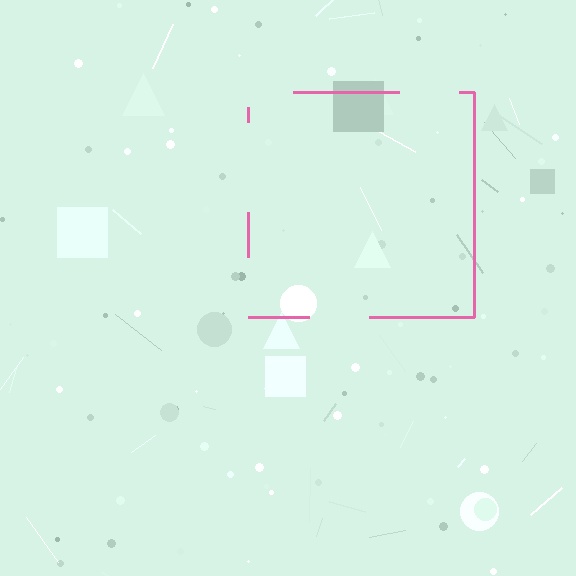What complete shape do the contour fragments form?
The contour fragments form a square.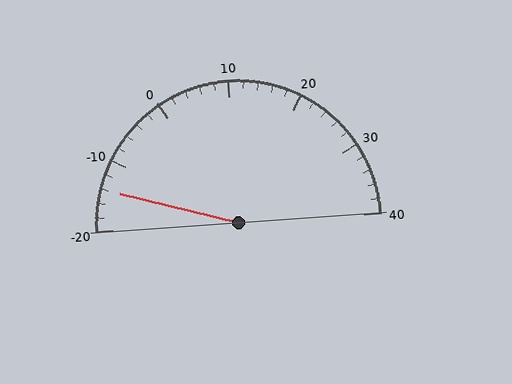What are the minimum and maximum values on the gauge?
The gauge ranges from -20 to 40.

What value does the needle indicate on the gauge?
The needle indicates approximately -14.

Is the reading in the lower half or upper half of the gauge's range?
The reading is in the lower half of the range (-20 to 40).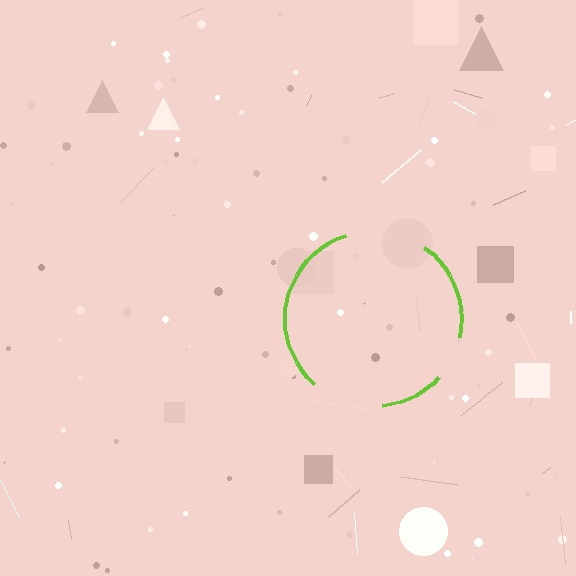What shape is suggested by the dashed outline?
The dashed outline suggests a circle.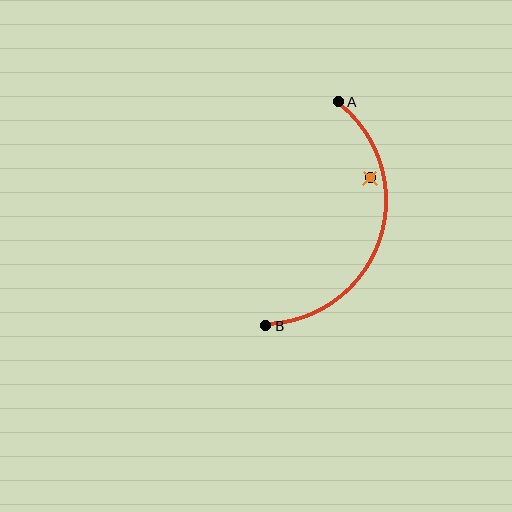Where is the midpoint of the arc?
The arc midpoint is the point on the curve farthest from the straight line joining A and B. It sits to the right of that line.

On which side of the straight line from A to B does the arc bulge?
The arc bulges to the right of the straight line connecting A and B.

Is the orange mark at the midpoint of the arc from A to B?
No — the orange mark does not lie on the arc at all. It sits slightly inside the curve.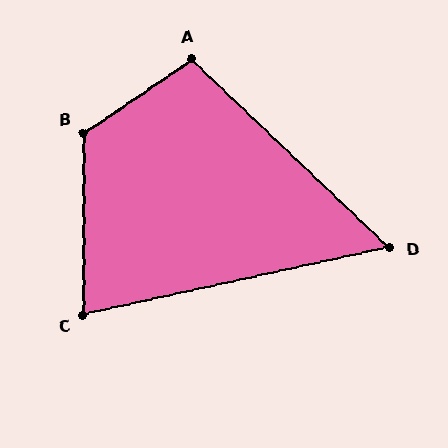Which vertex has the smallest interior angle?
D, at approximately 56 degrees.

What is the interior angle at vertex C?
Approximately 78 degrees (acute).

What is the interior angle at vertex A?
Approximately 102 degrees (obtuse).